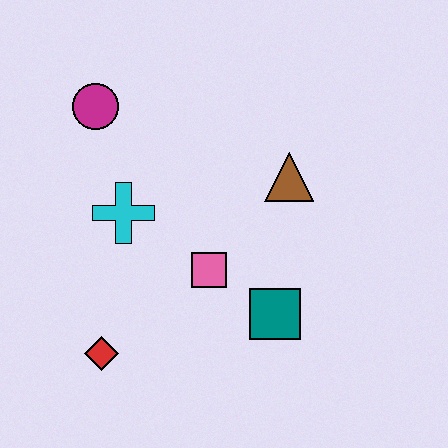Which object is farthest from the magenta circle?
The teal square is farthest from the magenta circle.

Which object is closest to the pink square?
The teal square is closest to the pink square.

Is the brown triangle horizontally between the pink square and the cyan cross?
No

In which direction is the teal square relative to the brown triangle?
The teal square is below the brown triangle.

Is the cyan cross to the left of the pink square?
Yes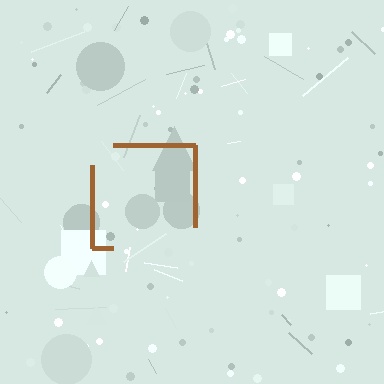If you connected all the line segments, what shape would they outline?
They would outline a square.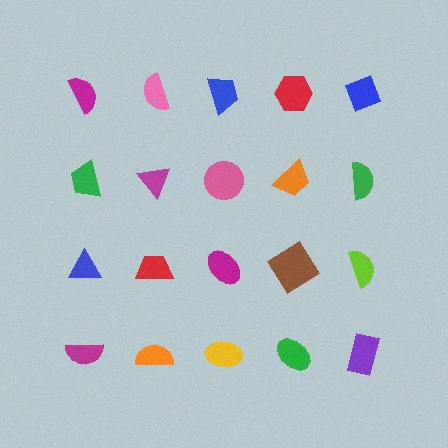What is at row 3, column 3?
A magenta ellipse.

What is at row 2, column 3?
A pink circle.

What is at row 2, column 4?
An orange trapezoid.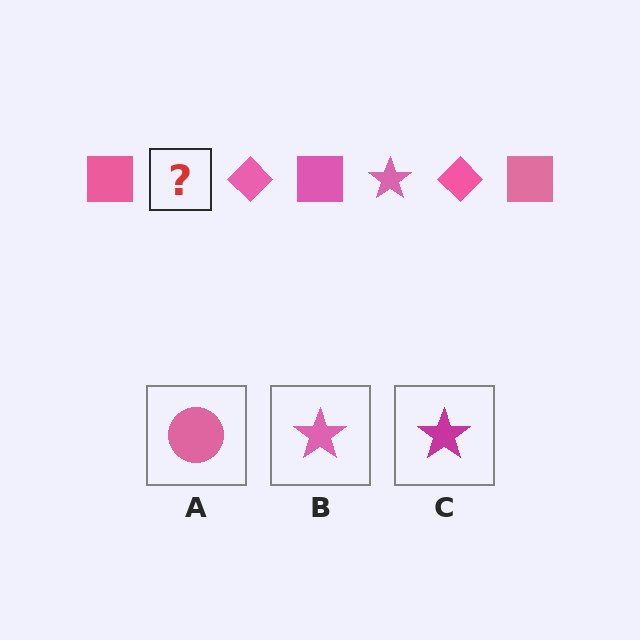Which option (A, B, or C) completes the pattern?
B.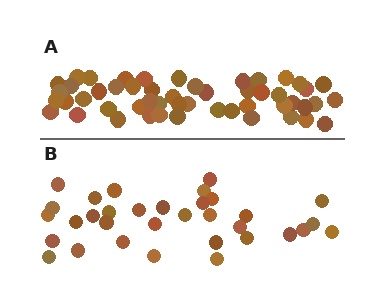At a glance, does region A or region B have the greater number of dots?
Region A (the top region) has more dots.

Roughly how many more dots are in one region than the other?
Region A has approximately 20 more dots than region B.